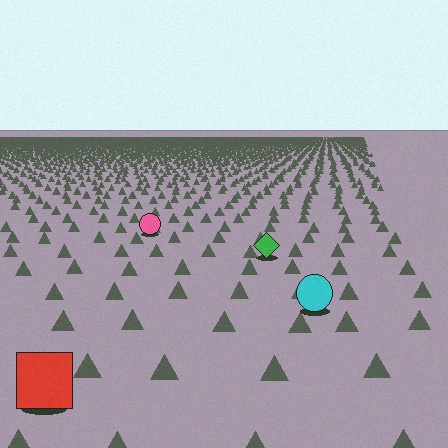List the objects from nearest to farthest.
From nearest to farthest: the red square, the cyan circle, the green diamond, the pink circle.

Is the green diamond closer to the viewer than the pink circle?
Yes. The green diamond is closer — you can tell from the texture gradient: the ground texture is coarser near it.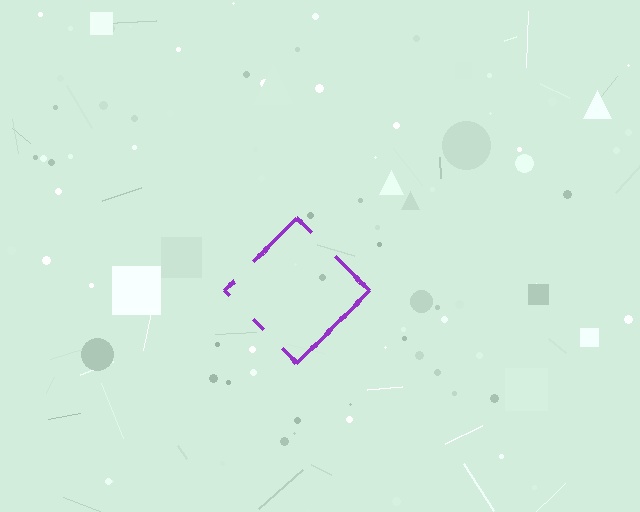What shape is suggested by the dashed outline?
The dashed outline suggests a diamond.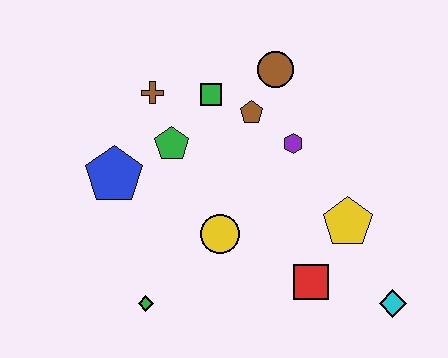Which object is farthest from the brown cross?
The cyan diamond is farthest from the brown cross.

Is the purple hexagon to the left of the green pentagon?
No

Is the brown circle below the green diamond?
No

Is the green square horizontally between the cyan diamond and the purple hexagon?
No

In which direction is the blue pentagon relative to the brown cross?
The blue pentagon is below the brown cross.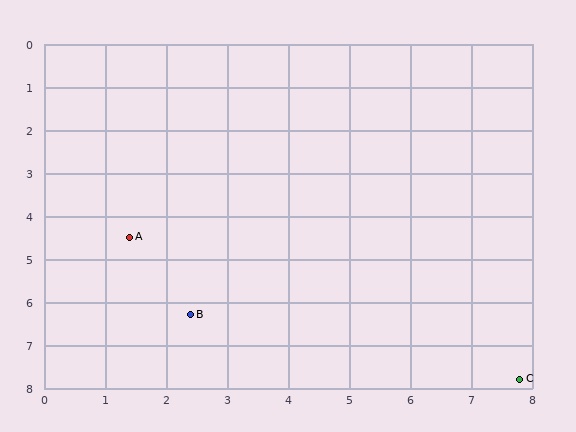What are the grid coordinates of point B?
Point B is at approximately (2.4, 6.3).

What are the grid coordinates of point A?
Point A is at approximately (1.4, 4.5).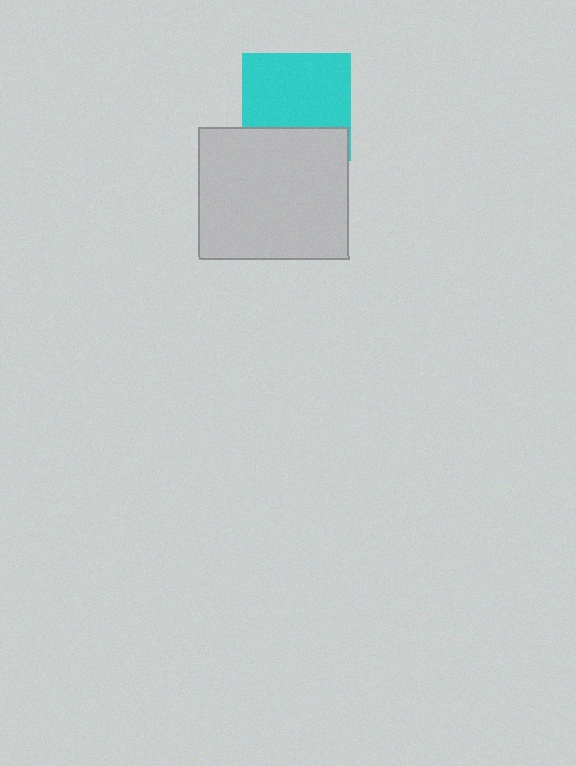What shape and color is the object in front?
The object in front is a light gray rectangle.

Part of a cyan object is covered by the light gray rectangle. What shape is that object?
It is a square.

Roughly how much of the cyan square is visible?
Most of it is visible (roughly 69%).